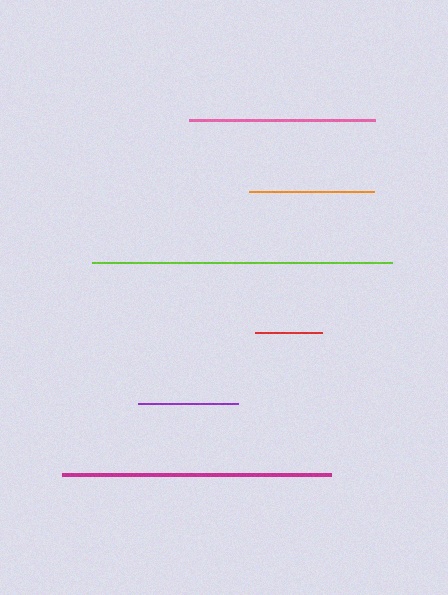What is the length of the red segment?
The red segment is approximately 67 pixels long.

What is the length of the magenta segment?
The magenta segment is approximately 270 pixels long.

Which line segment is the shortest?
The red line is the shortest at approximately 67 pixels.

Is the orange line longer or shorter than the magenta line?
The magenta line is longer than the orange line.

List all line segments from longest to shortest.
From longest to shortest: lime, magenta, pink, orange, purple, red.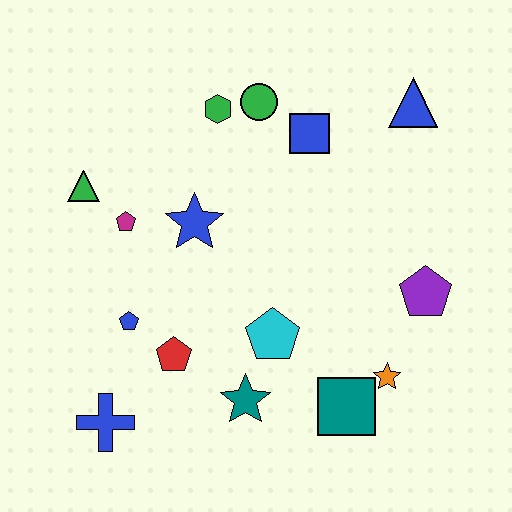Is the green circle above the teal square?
Yes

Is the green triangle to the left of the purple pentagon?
Yes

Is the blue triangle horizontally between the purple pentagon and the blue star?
Yes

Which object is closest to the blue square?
The green circle is closest to the blue square.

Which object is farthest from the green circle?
The blue cross is farthest from the green circle.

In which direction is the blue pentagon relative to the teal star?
The blue pentagon is to the left of the teal star.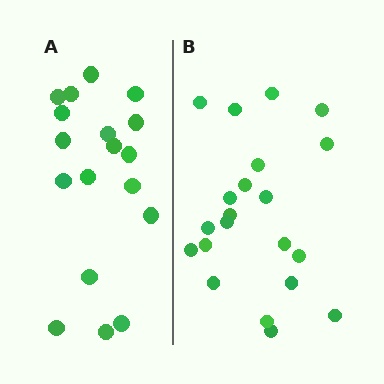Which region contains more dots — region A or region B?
Region B (the right region) has more dots.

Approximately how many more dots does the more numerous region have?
Region B has just a few more — roughly 2 or 3 more dots than region A.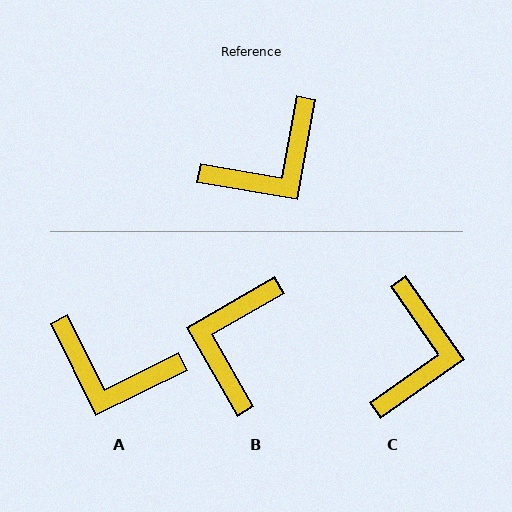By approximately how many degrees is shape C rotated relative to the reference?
Approximately 45 degrees counter-clockwise.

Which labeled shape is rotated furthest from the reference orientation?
B, about 140 degrees away.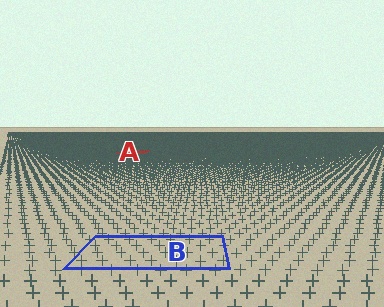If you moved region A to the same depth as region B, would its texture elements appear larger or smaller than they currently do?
They would appear larger. At a closer depth, the same texture elements are projected at a bigger on-screen size.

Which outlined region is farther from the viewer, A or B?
Region A is farther from the viewer — the texture elements inside it appear smaller and more densely packed.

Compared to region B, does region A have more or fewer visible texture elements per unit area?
Region A has more texture elements per unit area — they are packed more densely because it is farther away.